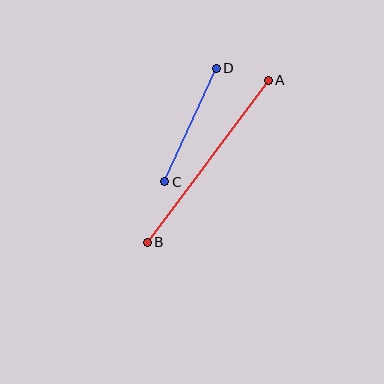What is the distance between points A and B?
The distance is approximately 202 pixels.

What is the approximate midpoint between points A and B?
The midpoint is at approximately (208, 161) pixels.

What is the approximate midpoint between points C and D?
The midpoint is at approximately (191, 125) pixels.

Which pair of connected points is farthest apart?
Points A and B are farthest apart.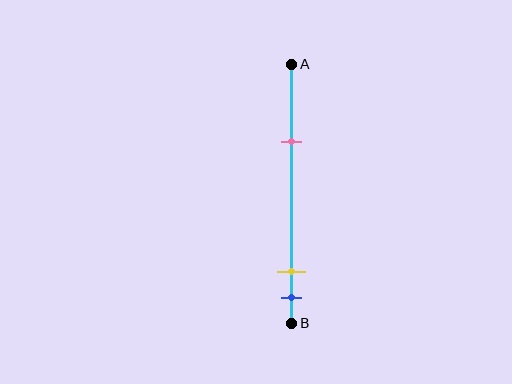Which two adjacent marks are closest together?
The yellow and blue marks are the closest adjacent pair.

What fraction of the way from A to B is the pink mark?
The pink mark is approximately 30% (0.3) of the way from A to B.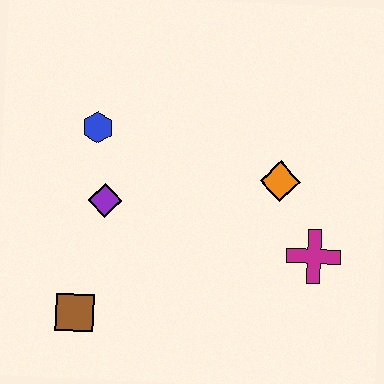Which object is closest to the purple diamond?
The blue hexagon is closest to the purple diamond.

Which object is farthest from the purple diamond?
The magenta cross is farthest from the purple diamond.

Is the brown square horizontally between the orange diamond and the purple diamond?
No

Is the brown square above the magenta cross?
No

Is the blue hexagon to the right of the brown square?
Yes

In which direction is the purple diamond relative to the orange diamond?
The purple diamond is to the left of the orange diamond.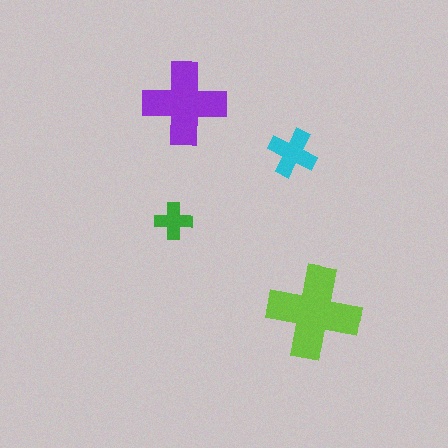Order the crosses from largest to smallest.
the lime one, the purple one, the cyan one, the green one.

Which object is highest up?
The purple cross is topmost.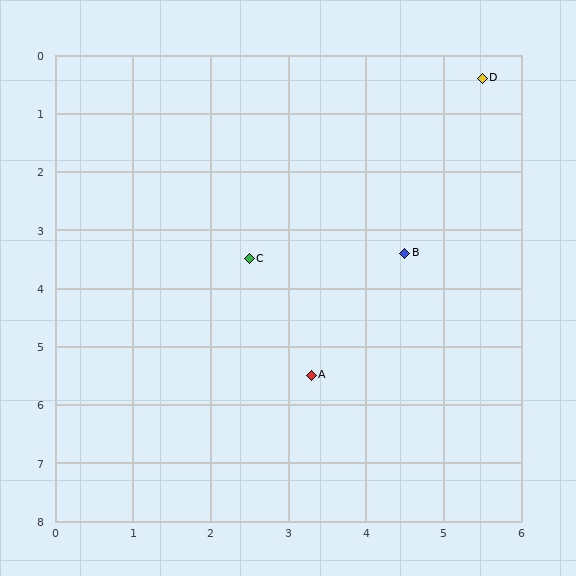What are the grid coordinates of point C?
Point C is at approximately (2.5, 3.5).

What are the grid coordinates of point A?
Point A is at approximately (3.3, 5.5).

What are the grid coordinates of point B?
Point B is at approximately (4.5, 3.4).